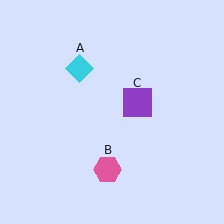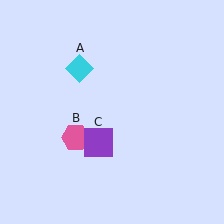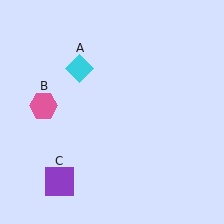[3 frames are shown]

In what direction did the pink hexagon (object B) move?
The pink hexagon (object B) moved up and to the left.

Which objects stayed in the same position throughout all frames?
Cyan diamond (object A) remained stationary.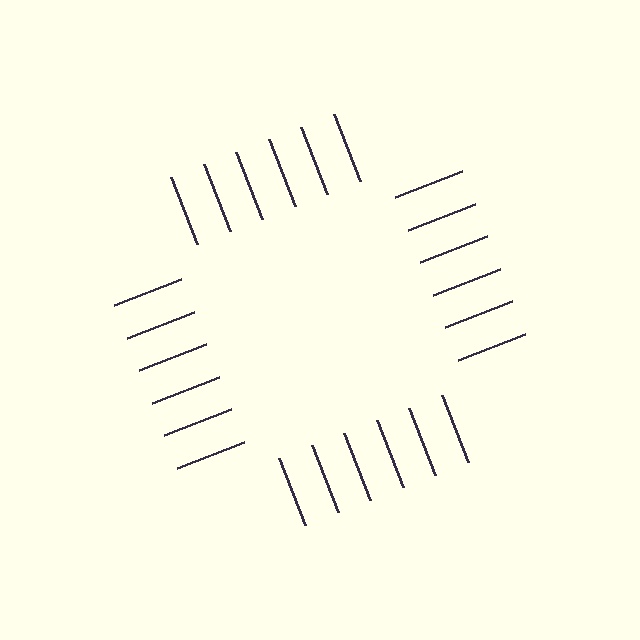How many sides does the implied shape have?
4 sides — the line-ends trace a square.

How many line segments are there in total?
24 — 6 along each of the 4 edges.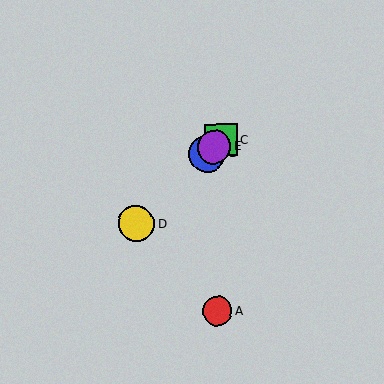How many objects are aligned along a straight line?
4 objects (B, C, D, E) are aligned along a straight line.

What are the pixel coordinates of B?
Object B is at (207, 153).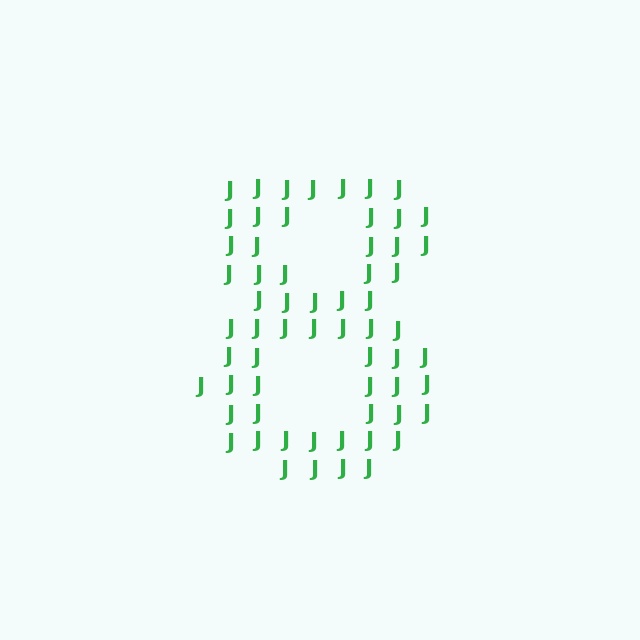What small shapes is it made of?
It is made of small letter J's.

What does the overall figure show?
The overall figure shows the digit 8.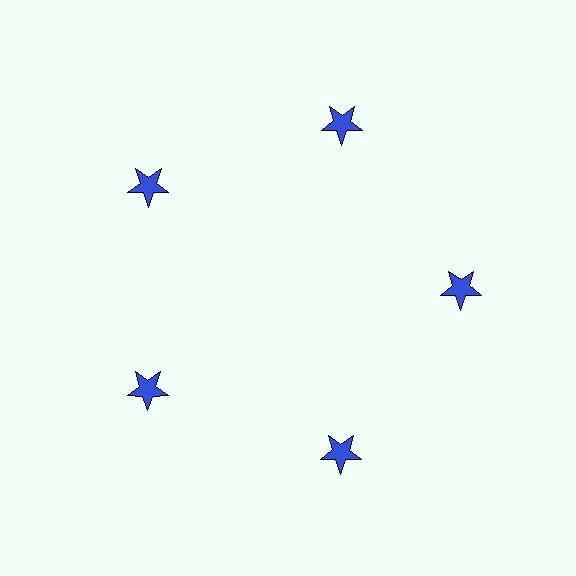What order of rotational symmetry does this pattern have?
This pattern has 5-fold rotational symmetry.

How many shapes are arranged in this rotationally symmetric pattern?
There are 5 shapes, arranged in 5 groups of 1.